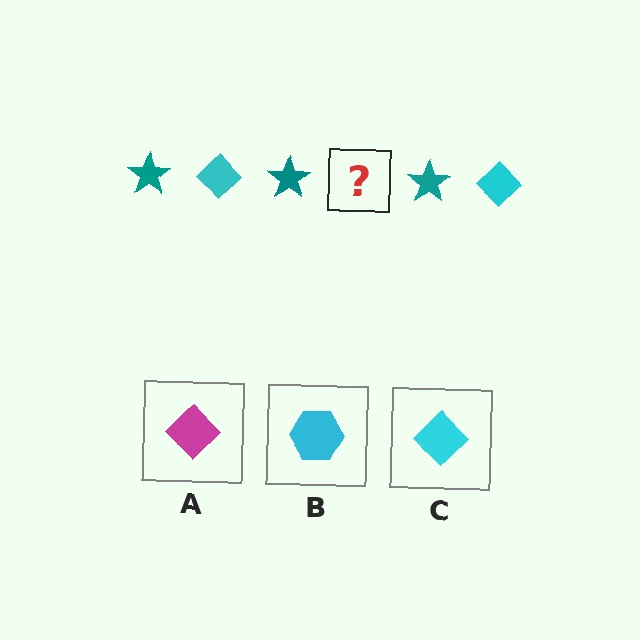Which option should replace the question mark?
Option C.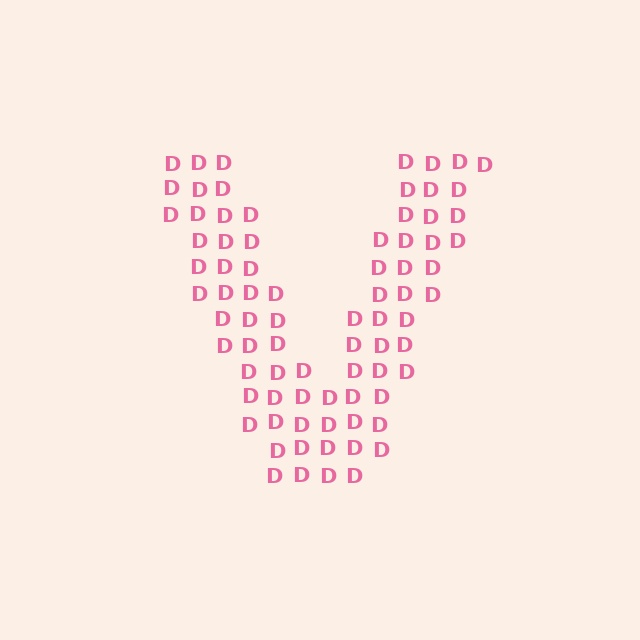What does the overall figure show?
The overall figure shows the letter V.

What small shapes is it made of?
It is made of small letter D's.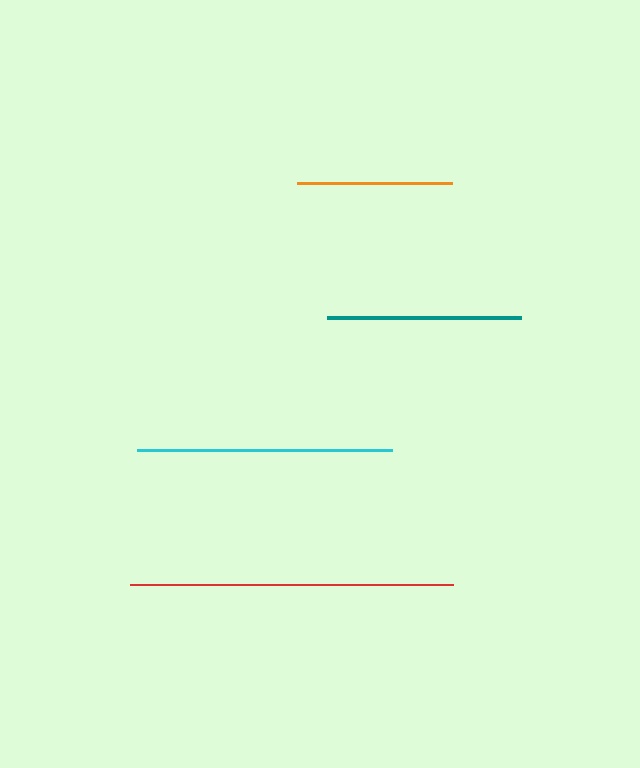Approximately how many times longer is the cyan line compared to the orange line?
The cyan line is approximately 1.6 times the length of the orange line.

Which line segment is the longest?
The red line is the longest at approximately 323 pixels.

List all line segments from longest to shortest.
From longest to shortest: red, cyan, teal, orange.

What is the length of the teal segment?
The teal segment is approximately 194 pixels long.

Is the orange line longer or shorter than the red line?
The red line is longer than the orange line.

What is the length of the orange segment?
The orange segment is approximately 155 pixels long.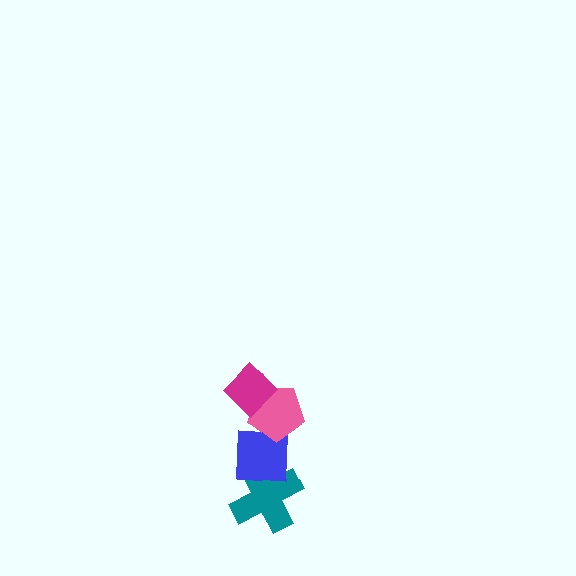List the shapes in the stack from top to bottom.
From top to bottom: the magenta diamond, the pink pentagon, the blue square, the teal cross.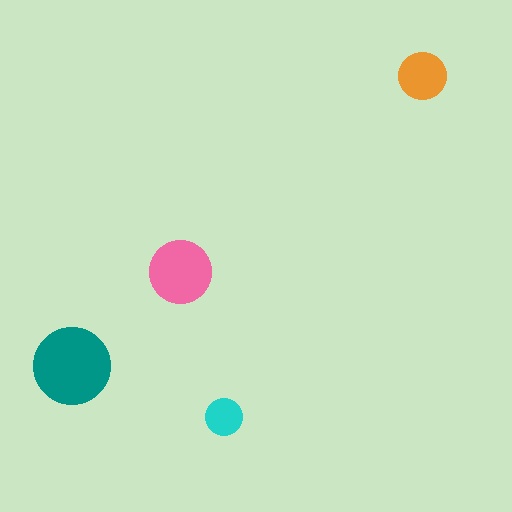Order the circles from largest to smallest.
the teal one, the pink one, the orange one, the cyan one.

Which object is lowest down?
The cyan circle is bottommost.